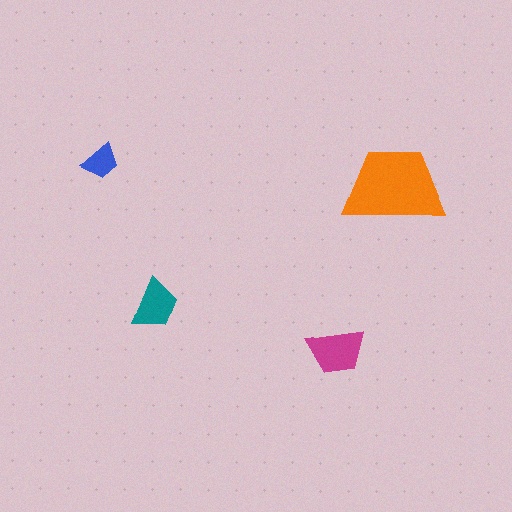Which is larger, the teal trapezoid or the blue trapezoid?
The teal one.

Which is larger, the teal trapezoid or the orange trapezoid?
The orange one.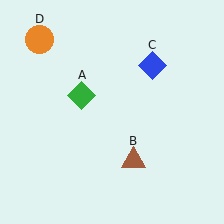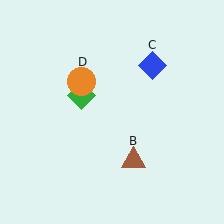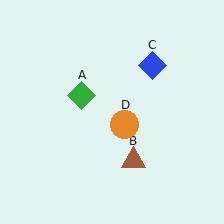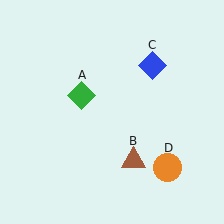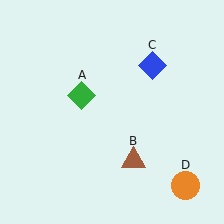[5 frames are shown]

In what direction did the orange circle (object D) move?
The orange circle (object D) moved down and to the right.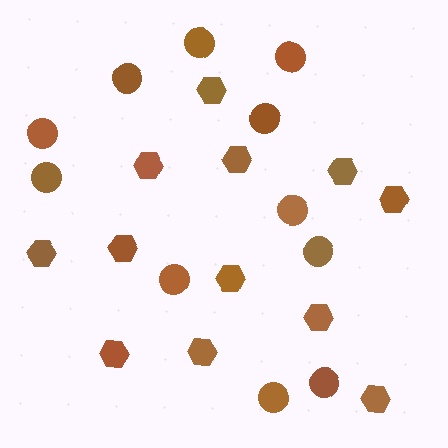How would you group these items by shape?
There are 2 groups: one group of circles (11) and one group of hexagons (12).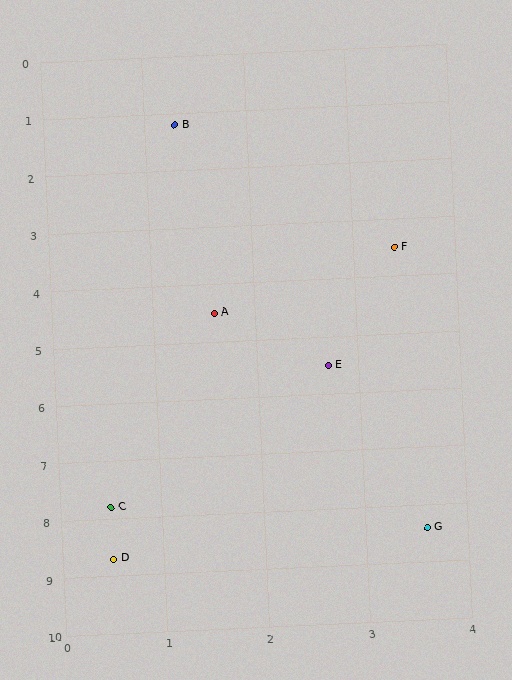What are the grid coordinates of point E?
Point E is at approximately (2.7, 5.5).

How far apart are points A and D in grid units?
Points A and D are about 4.3 grid units apart.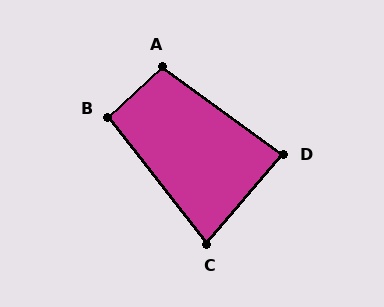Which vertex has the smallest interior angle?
C, at approximately 79 degrees.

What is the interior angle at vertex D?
Approximately 85 degrees (approximately right).